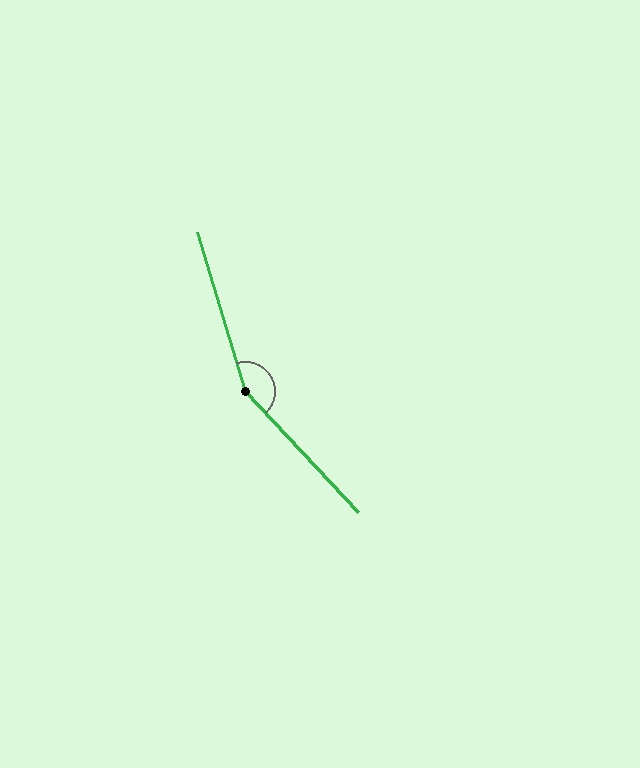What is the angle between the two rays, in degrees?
Approximately 154 degrees.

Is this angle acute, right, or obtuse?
It is obtuse.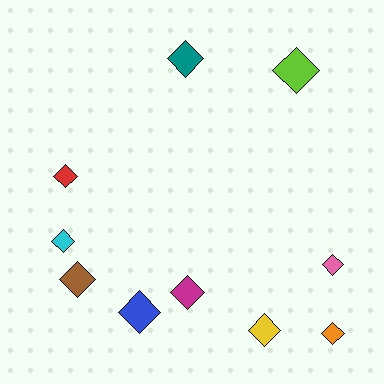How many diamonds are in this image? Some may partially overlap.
There are 10 diamonds.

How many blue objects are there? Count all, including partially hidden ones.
There is 1 blue object.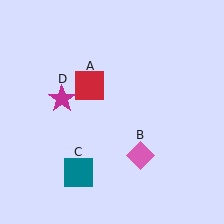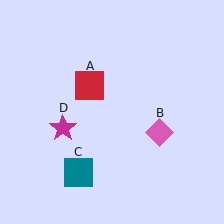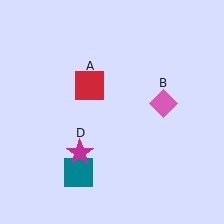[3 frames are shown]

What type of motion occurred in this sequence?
The pink diamond (object B), magenta star (object D) rotated counterclockwise around the center of the scene.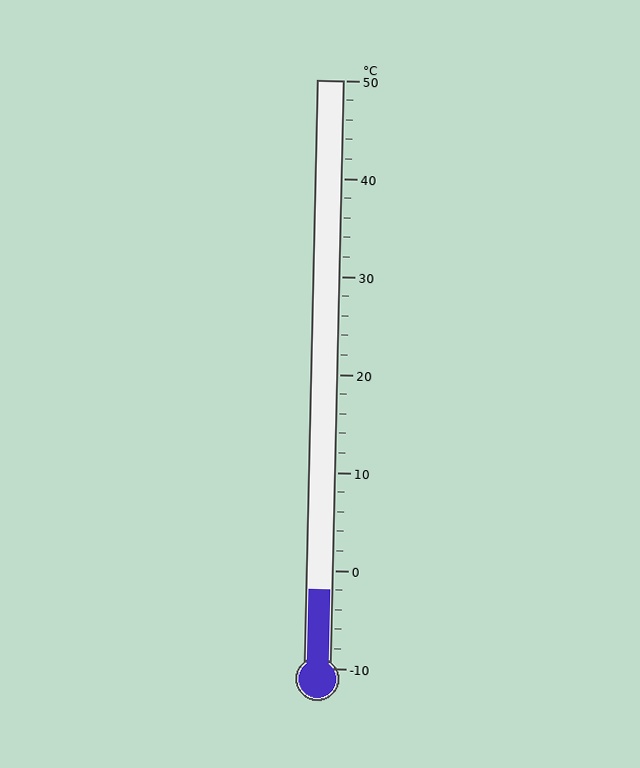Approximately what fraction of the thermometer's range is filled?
The thermometer is filled to approximately 15% of its range.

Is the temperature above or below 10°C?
The temperature is below 10°C.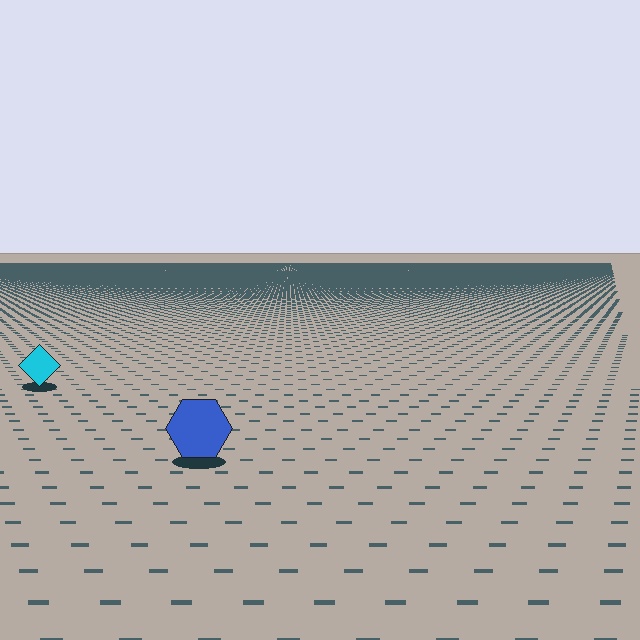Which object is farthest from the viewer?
The cyan diamond is farthest from the viewer. It appears smaller and the ground texture around it is denser.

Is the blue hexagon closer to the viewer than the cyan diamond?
Yes. The blue hexagon is closer — you can tell from the texture gradient: the ground texture is coarser near it.